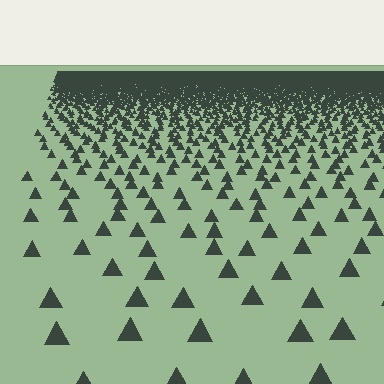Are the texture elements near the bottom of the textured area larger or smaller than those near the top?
Larger. Near the bottom, elements are closer to the viewer and appear at a bigger on-screen size.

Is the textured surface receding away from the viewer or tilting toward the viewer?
The surface is receding away from the viewer. Texture elements get smaller and denser toward the top.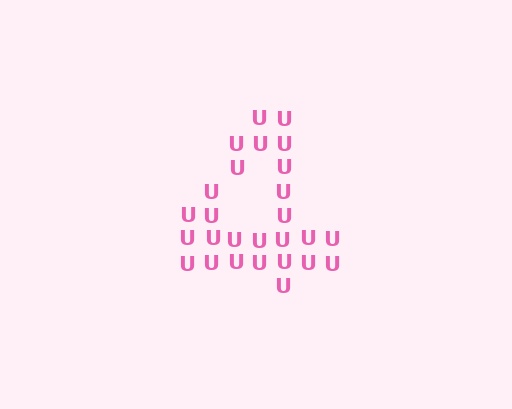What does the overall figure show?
The overall figure shows the digit 4.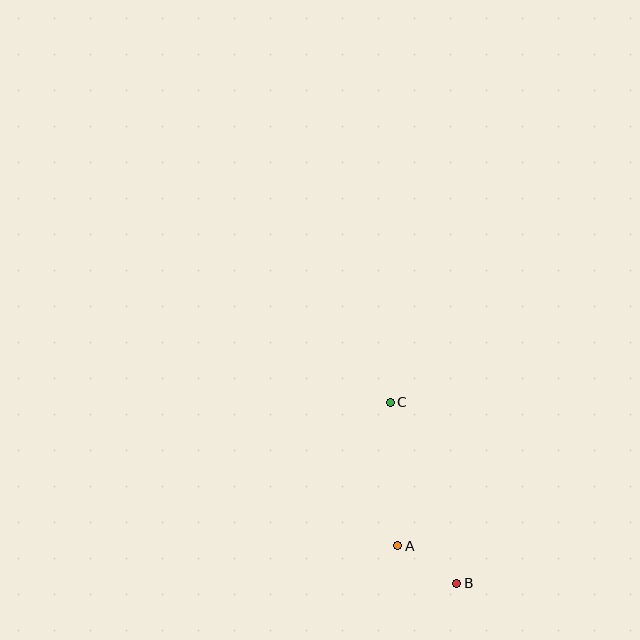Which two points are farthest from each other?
Points B and C are farthest from each other.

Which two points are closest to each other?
Points A and B are closest to each other.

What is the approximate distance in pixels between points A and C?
The distance between A and C is approximately 144 pixels.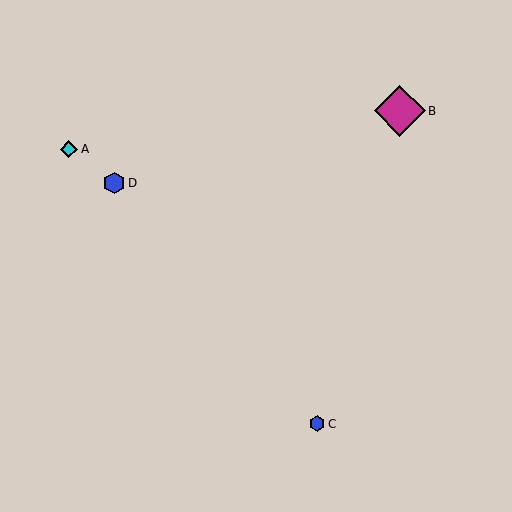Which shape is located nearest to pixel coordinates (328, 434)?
The blue hexagon (labeled C) at (317, 424) is nearest to that location.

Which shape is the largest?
The magenta diamond (labeled B) is the largest.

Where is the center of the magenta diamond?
The center of the magenta diamond is at (400, 111).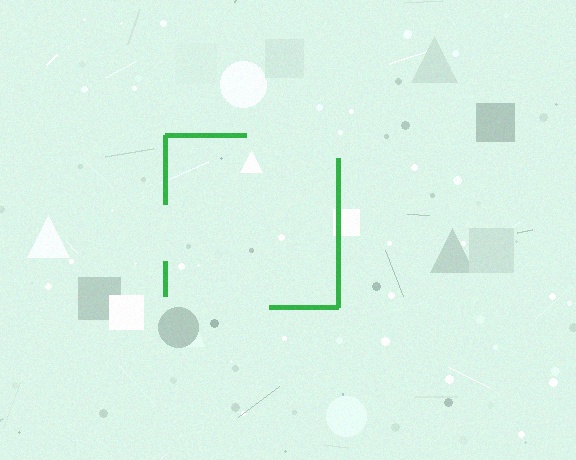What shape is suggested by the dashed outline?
The dashed outline suggests a square.